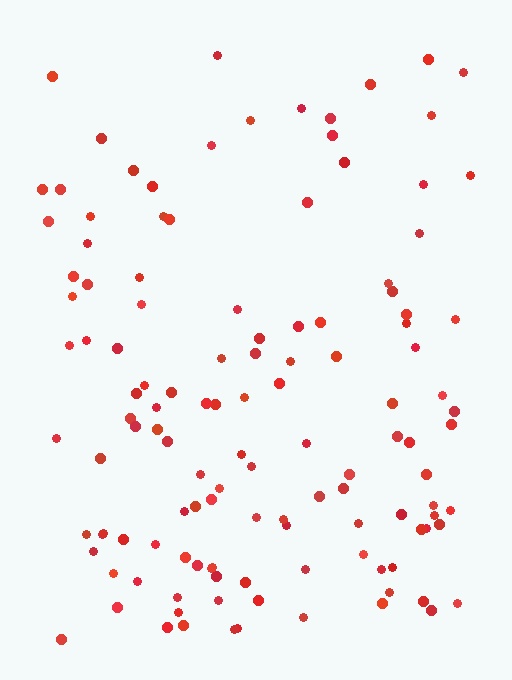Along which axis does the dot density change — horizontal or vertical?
Vertical.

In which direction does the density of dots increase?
From top to bottom, with the bottom side densest.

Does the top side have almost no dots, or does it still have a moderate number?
Still a moderate number, just noticeably fewer than the bottom.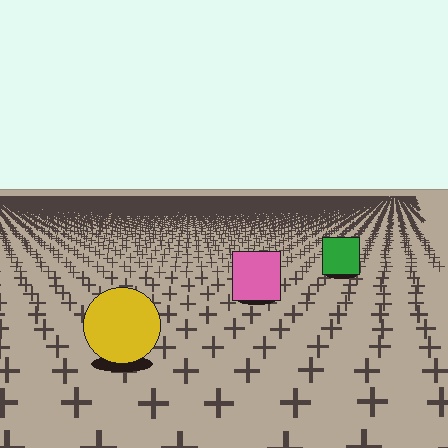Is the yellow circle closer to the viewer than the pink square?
Yes. The yellow circle is closer — you can tell from the texture gradient: the ground texture is coarser near it.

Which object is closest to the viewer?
The yellow circle is closest. The texture marks near it are larger and more spread out.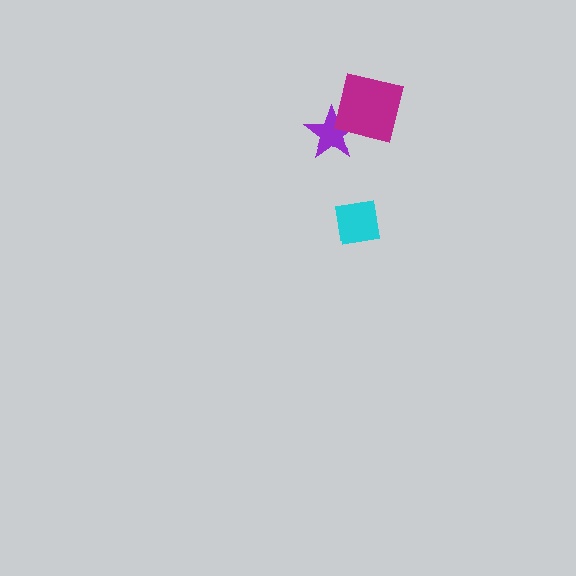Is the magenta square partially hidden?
No, no other shape covers it.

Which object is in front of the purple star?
The magenta square is in front of the purple star.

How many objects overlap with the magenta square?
1 object overlaps with the magenta square.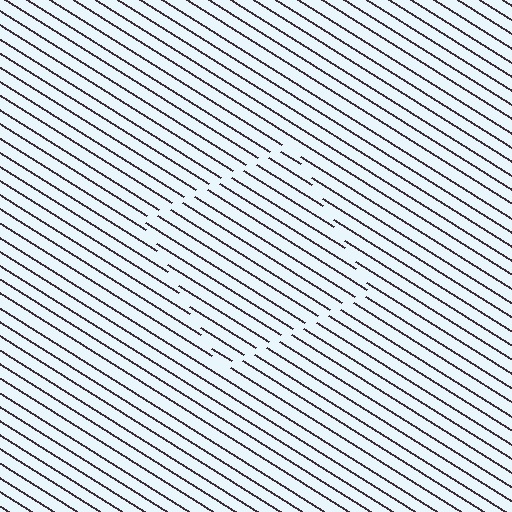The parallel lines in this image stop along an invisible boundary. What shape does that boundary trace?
An illusory square. The interior of the shape contains the same grating, shifted by half a period — the contour is defined by the phase discontinuity where line-ends from the inner and outer gratings abut.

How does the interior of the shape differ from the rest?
The interior of the shape contains the same grating, shifted by half a period — the contour is defined by the phase discontinuity where line-ends from the inner and outer gratings abut.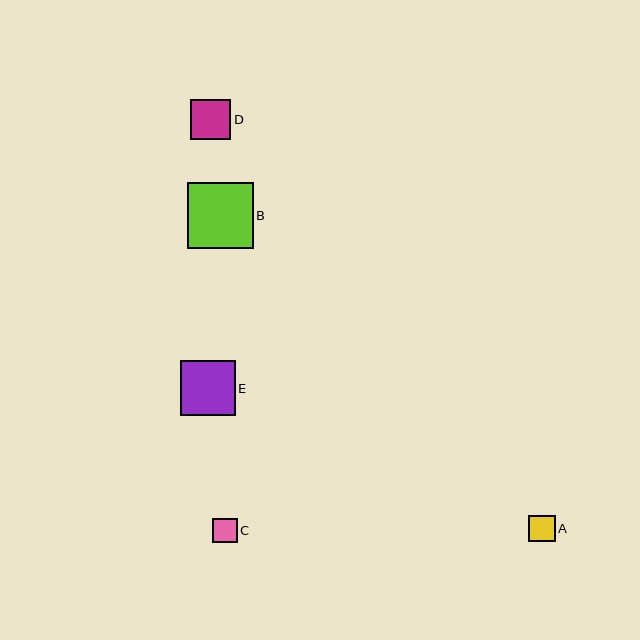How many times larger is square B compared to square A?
Square B is approximately 2.5 times the size of square A.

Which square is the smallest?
Square C is the smallest with a size of approximately 24 pixels.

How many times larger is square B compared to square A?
Square B is approximately 2.5 times the size of square A.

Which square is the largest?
Square B is the largest with a size of approximately 66 pixels.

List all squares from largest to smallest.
From largest to smallest: B, E, D, A, C.